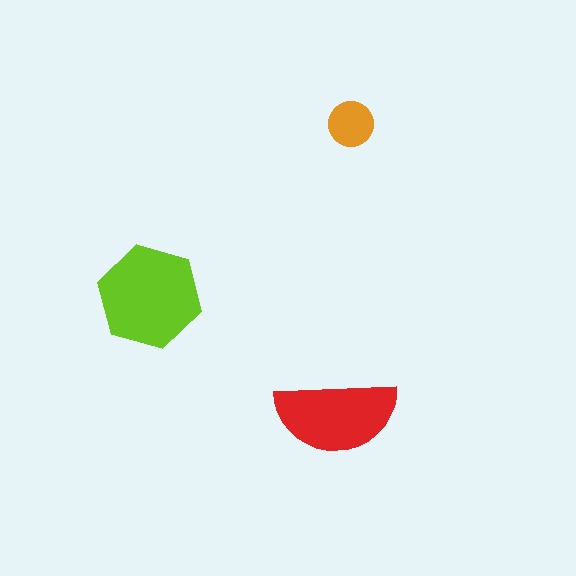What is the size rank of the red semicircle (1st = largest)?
2nd.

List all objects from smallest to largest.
The orange circle, the red semicircle, the lime hexagon.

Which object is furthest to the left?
The lime hexagon is leftmost.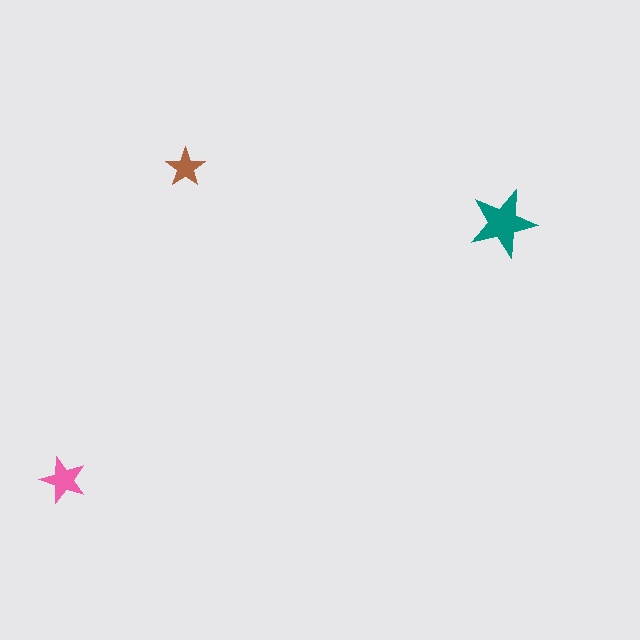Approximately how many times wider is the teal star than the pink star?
About 1.5 times wider.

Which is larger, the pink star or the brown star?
The pink one.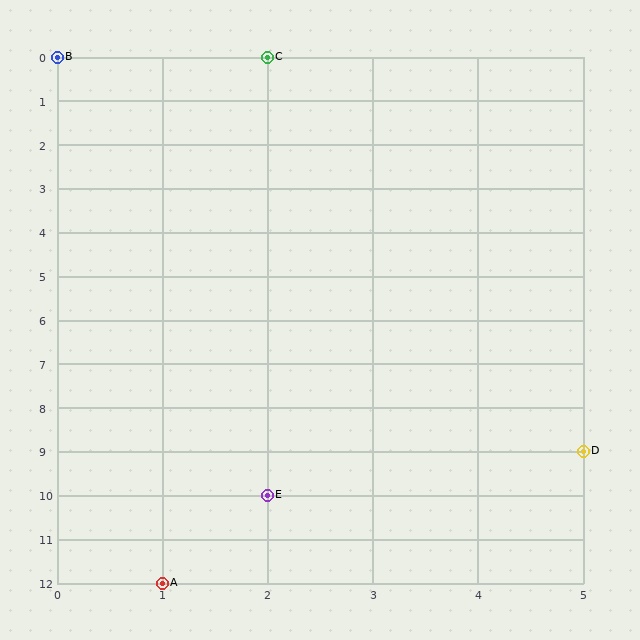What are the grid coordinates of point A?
Point A is at grid coordinates (1, 12).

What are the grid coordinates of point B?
Point B is at grid coordinates (0, 0).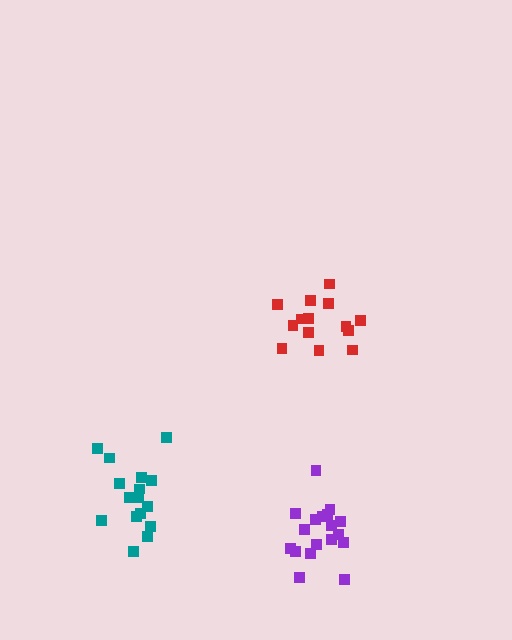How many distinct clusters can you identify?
There are 3 distinct clusters.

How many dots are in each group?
Group 1: 16 dots, Group 2: 18 dots, Group 3: 14 dots (48 total).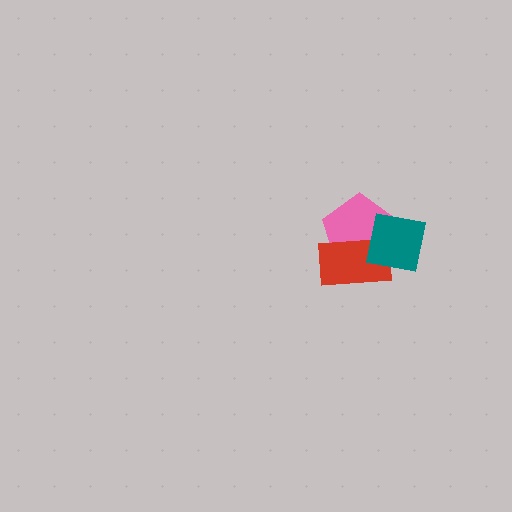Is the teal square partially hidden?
No, no other shape covers it.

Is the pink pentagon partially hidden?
Yes, it is partially covered by another shape.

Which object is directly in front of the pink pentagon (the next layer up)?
The red rectangle is directly in front of the pink pentagon.